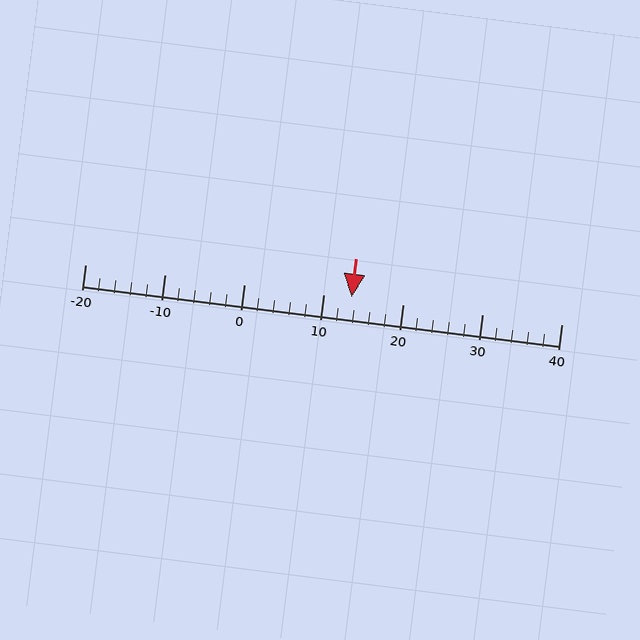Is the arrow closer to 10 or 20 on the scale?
The arrow is closer to 10.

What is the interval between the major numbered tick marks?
The major tick marks are spaced 10 units apart.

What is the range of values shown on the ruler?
The ruler shows values from -20 to 40.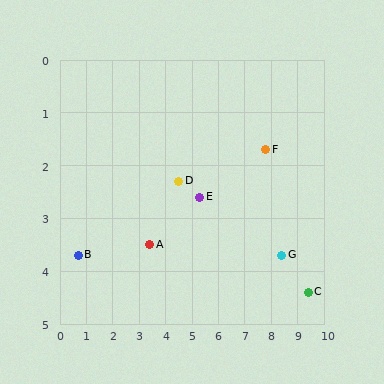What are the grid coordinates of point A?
Point A is at approximately (3.4, 3.5).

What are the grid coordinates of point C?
Point C is at approximately (9.4, 4.4).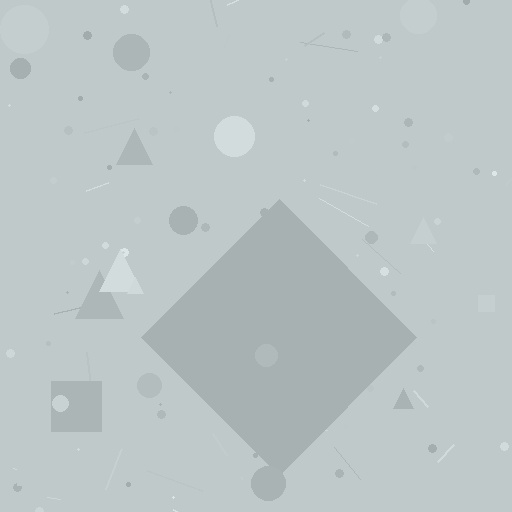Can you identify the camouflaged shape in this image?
The camouflaged shape is a diamond.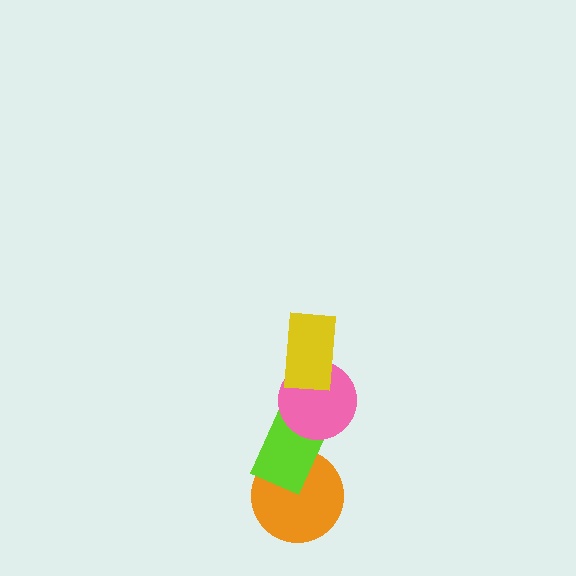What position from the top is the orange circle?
The orange circle is 4th from the top.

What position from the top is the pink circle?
The pink circle is 2nd from the top.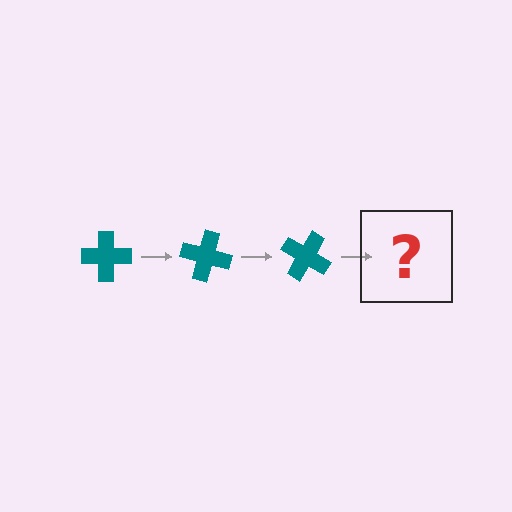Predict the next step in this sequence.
The next step is a teal cross rotated 45 degrees.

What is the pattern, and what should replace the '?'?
The pattern is that the cross rotates 15 degrees each step. The '?' should be a teal cross rotated 45 degrees.